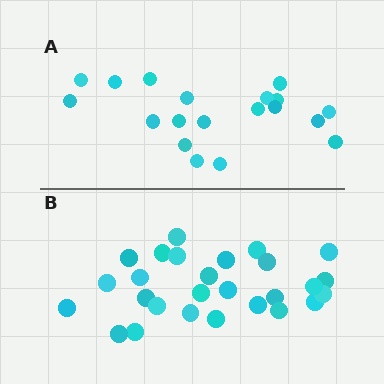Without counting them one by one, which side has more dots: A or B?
Region B (the bottom region) has more dots.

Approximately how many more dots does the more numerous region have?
Region B has roughly 8 or so more dots than region A.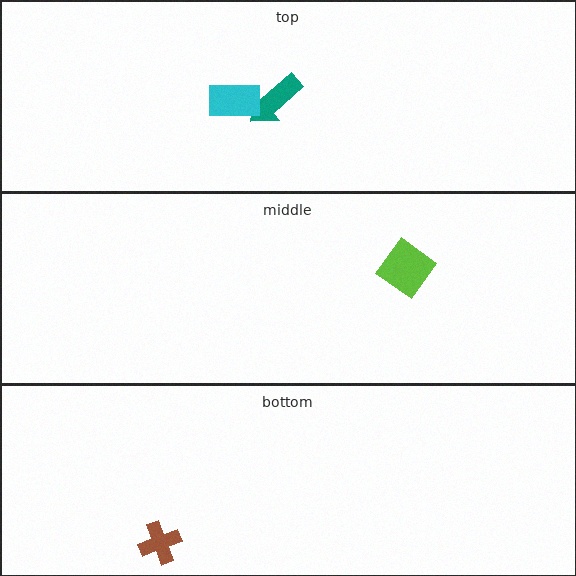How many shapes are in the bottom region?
1.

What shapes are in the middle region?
The lime diamond.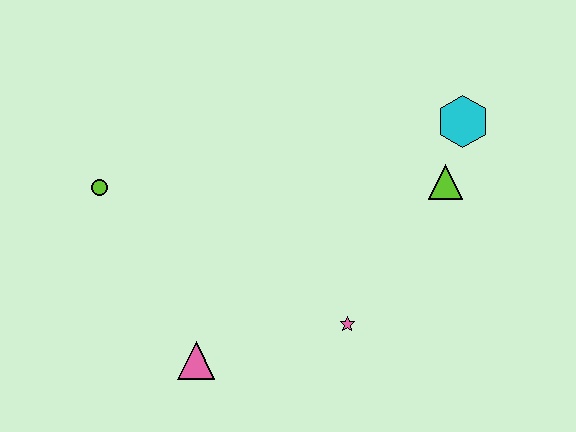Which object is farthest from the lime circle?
The cyan hexagon is farthest from the lime circle.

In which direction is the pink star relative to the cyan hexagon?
The pink star is below the cyan hexagon.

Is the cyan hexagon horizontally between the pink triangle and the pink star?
No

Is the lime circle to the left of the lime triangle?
Yes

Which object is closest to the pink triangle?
The pink star is closest to the pink triangle.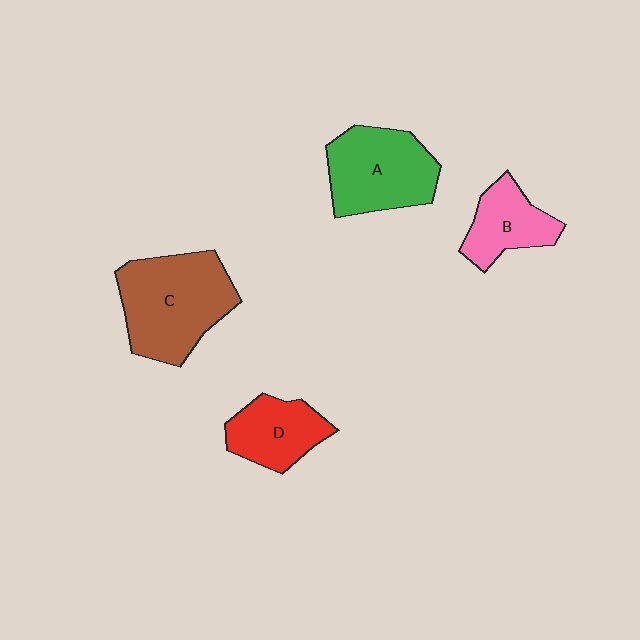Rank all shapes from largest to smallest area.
From largest to smallest: C (brown), A (green), D (red), B (pink).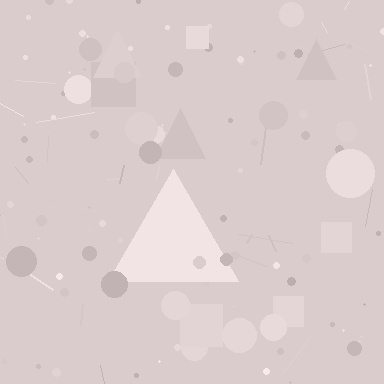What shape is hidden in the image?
A triangle is hidden in the image.